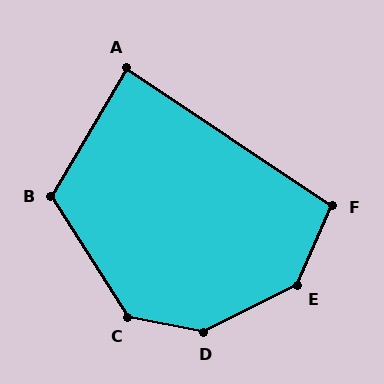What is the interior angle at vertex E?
Approximately 140 degrees (obtuse).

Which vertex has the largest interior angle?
D, at approximately 142 degrees.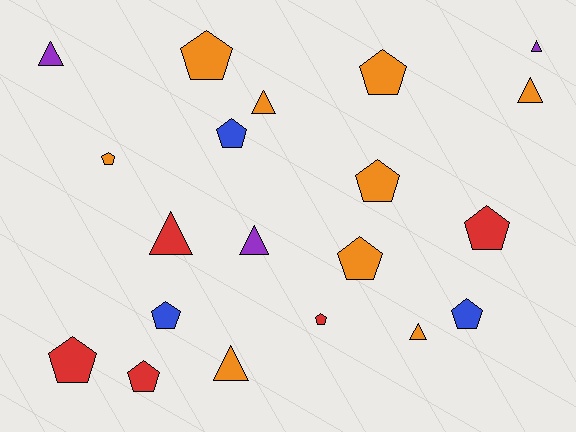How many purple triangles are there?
There are 3 purple triangles.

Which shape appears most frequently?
Pentagon, with 12 objects.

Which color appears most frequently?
Orange, with 9 objects.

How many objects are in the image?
There are 20 objects.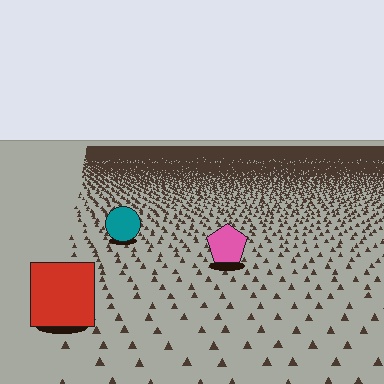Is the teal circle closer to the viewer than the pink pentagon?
No. The pink pentagon is closer — you can tell from the texture gradient: the ground texture is coarser near it.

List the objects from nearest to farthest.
From nearest to farthest: the red square, the pink pentagon, the teal circle.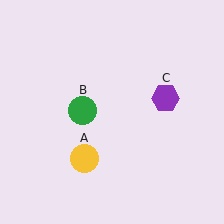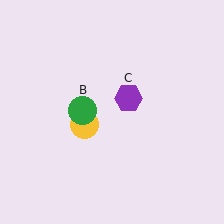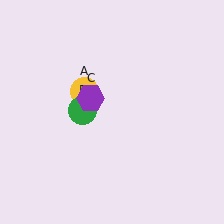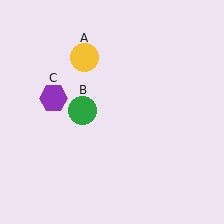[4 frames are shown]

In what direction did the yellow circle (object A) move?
The yellow circle (object A) moved up.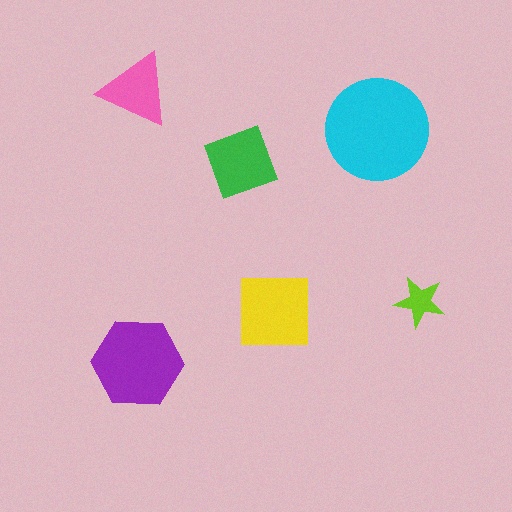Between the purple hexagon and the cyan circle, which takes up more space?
The cyan circle.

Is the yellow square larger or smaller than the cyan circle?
Smaller.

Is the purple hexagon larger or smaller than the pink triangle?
Larger.